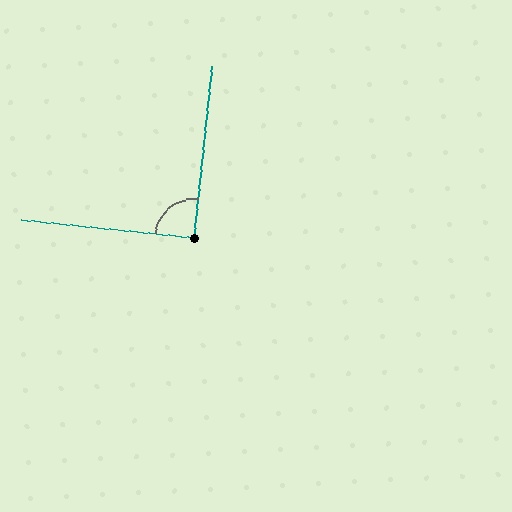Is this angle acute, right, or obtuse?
It is approximately a right angle.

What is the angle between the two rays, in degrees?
Approximately 90 degrees.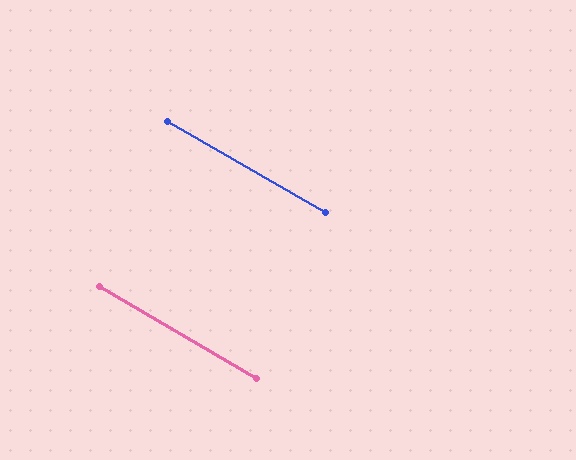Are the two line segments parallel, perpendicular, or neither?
Parallel — their directions differ by only 0.8°.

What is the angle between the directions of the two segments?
Approximately 1 degree.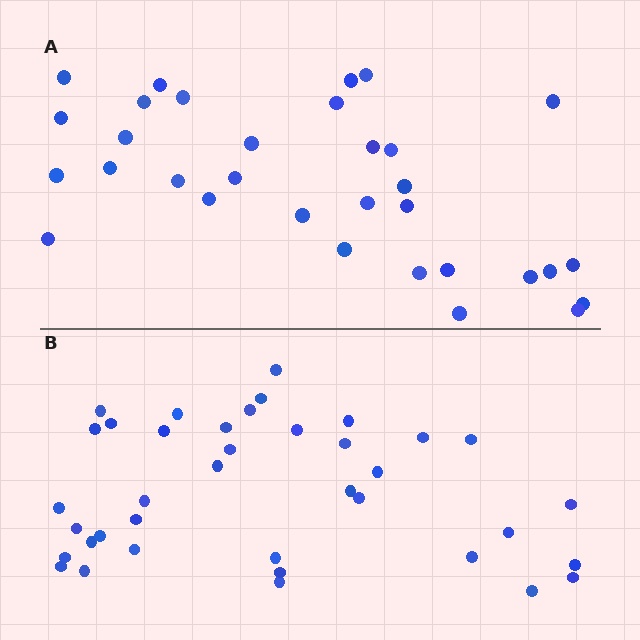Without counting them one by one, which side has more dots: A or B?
Region B (the bottom region) has more dots.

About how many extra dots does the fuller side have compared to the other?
Region B has about 6 more dots than region A.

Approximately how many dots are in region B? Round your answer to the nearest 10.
About 40 dots. (The exact count is 38, which rounds to 40.)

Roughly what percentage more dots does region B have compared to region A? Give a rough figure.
About 20% more.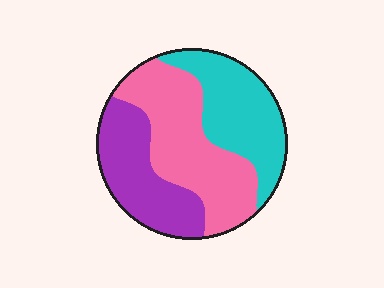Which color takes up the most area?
Pink, at roughly 40%.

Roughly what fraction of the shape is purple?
Purple takes up about one quarter (1/4) of the shape.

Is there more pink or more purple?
Pink.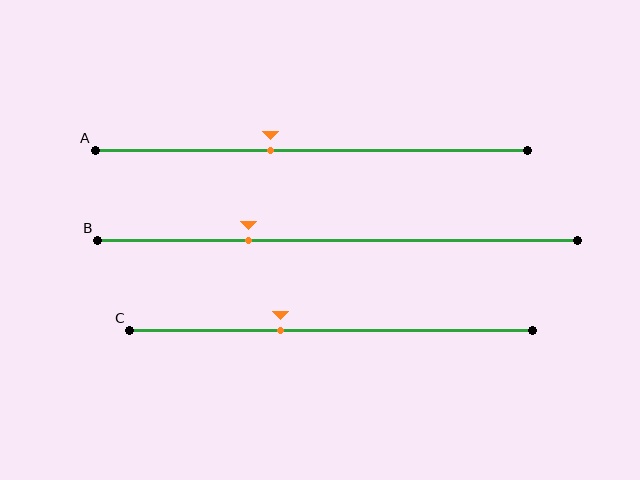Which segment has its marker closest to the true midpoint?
Segment A has its marker closest to the true midpoint.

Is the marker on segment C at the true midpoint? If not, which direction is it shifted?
No, the marker on segment C is shifted to the left by about 13% of the segment length.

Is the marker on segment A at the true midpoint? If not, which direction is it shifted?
No, the marker on segment A is shifted to the left by about 9% of the segment length.